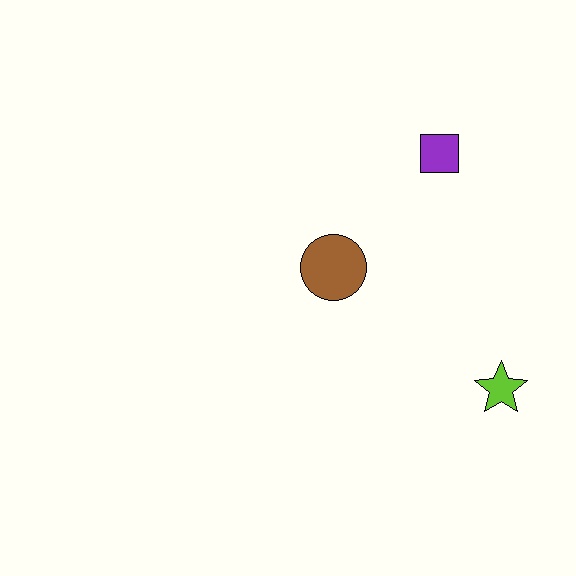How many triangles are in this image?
There are no triangles.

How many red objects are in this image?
There are no red objects.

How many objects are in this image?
There are 3 objects.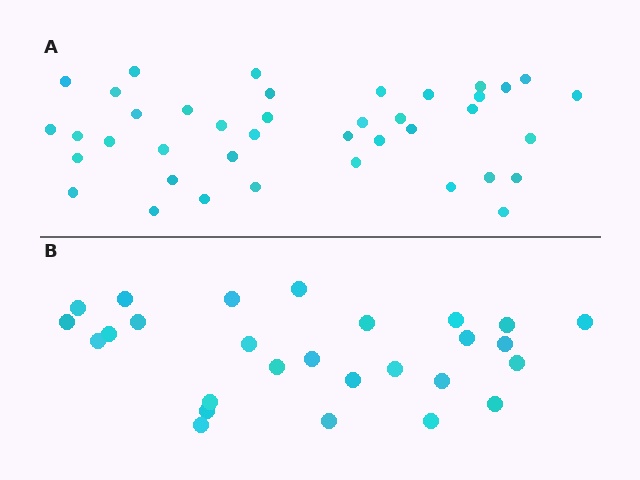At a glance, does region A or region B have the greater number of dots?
Region A (the top region) has more dots.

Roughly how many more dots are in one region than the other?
Region A has approximately 15 more dots than region B.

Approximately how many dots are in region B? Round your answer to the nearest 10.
About 30 dots. (The exact count is 27, which rounds to 30.)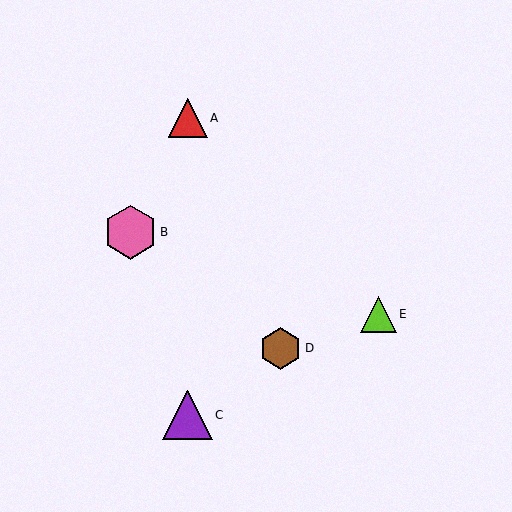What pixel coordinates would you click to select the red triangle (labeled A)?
Click at (188, 118) to select the red triangle A.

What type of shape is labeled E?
Shape E is a lime triangle.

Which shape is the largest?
The pink hexagon (labeled B) is the largest.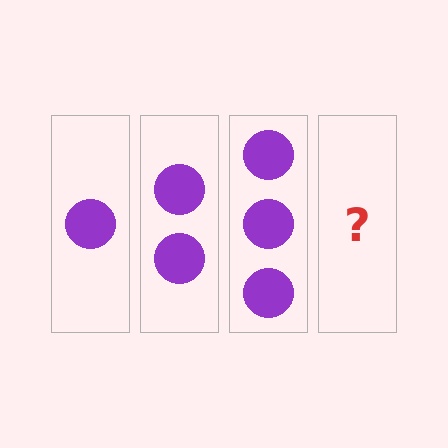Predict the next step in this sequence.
The next step is 4 circles.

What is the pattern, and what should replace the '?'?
The pattern is that each step adds one more circle. The '?' should be 4 circles.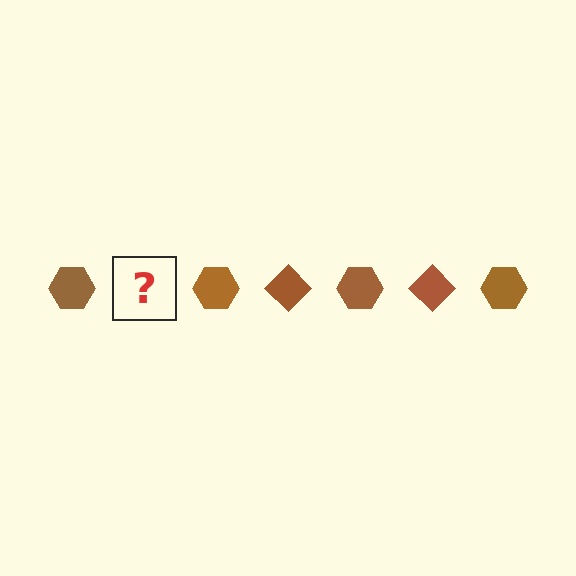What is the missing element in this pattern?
The missing element is a brown diamond.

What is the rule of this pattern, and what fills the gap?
The rule is that the pattern cycles through hexagon, diamond shapes in brown. The gap should be filled with a brown diamond.